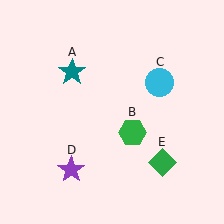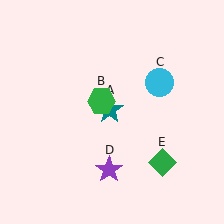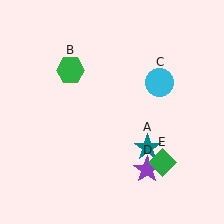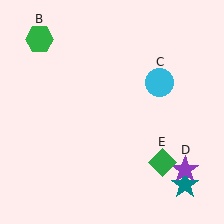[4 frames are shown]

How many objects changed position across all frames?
3 objects changed position: teal star (object A), green hexagon (object B), purple star (object D).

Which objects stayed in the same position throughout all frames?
Cyan circle (object C) and green diamond (object E) remained stationary.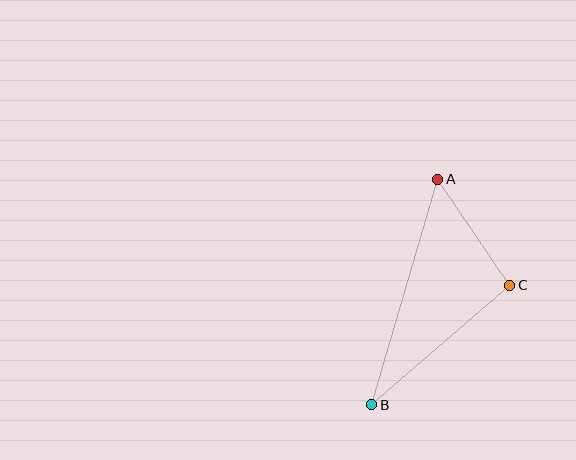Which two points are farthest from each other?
Points A and B are farthest from each other.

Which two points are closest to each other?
Points A and C are closest to each other.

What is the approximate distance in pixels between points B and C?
The distance between B and C is approximately 183 pixels.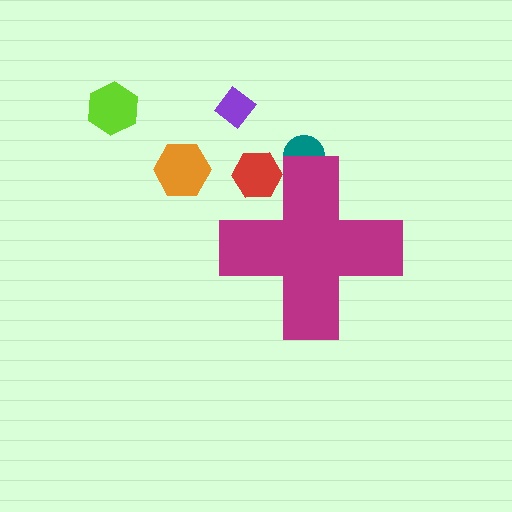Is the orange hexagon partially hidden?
No, the orange hexagon is fully visible.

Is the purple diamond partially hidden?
No, the purple diamond is fully visible.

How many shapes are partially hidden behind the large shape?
2 shapes are partially hidden.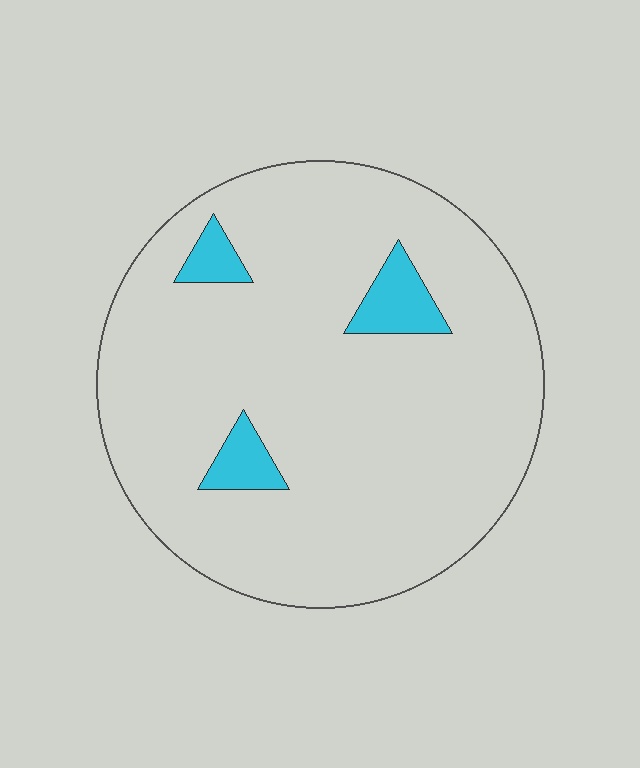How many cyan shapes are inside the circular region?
3.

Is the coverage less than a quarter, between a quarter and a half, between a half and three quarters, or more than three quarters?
Less than a quarter.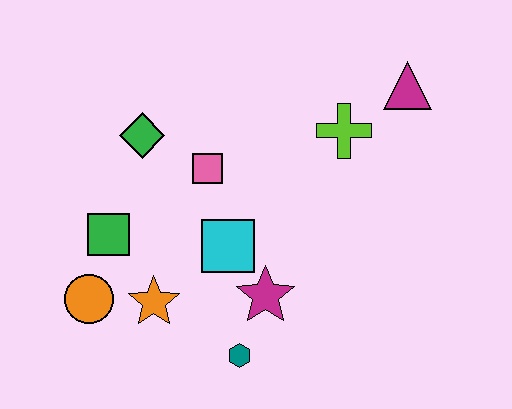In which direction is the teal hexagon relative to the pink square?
The teal hexagon is below the pink square.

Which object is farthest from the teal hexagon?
The magenta triangle is farthest from the teal hexagon.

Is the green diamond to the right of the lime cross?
No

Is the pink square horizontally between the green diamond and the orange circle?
No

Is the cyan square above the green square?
No